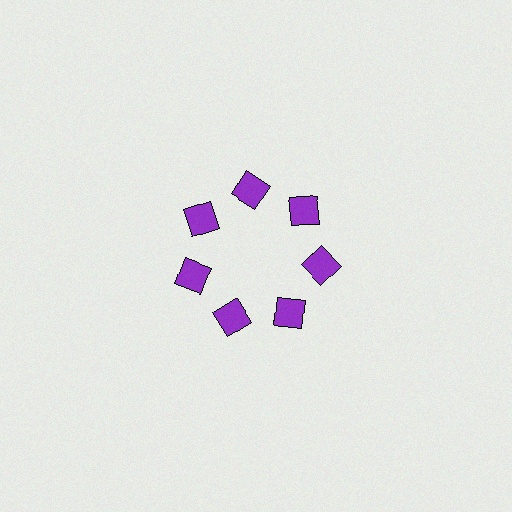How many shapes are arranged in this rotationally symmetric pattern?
There are 7 shapes, arranged in 7 groups of 1.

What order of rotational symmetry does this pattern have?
This pattern has 7-fold rotational symmetry.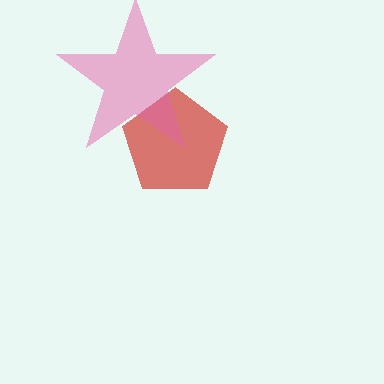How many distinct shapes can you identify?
There are 2 distinct shapes: a red pentagon, a pink star.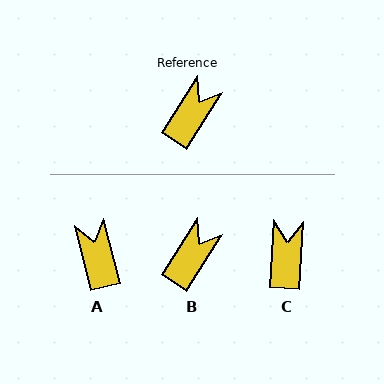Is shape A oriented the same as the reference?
No, it is off by about 46 degrees.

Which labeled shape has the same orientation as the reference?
B.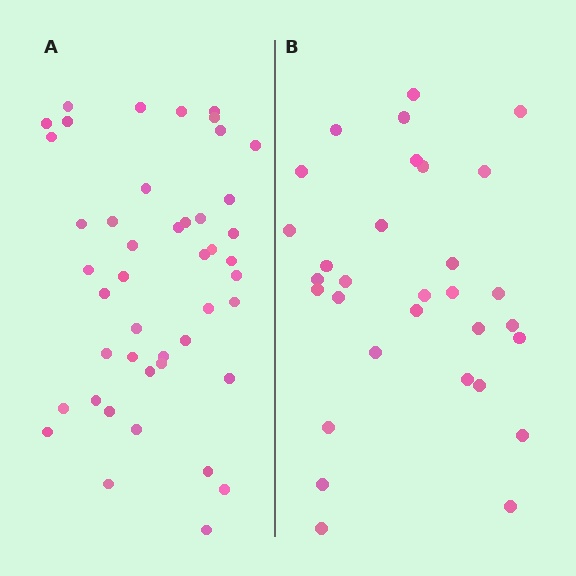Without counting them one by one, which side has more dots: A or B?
Region A (the left region) has more dots.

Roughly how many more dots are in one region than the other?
Region A has approximately 15 more dots than region B.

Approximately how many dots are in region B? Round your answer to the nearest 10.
About 30 dots. (The exact count is 31, which rounds to 30.)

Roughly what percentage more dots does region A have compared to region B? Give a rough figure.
About 45% more.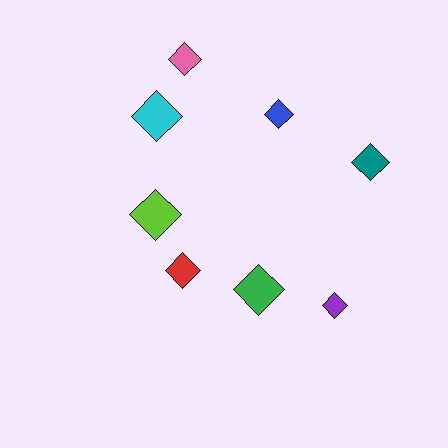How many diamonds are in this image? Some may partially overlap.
There are 8 diamonds.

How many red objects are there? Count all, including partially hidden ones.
There is 1 red object.